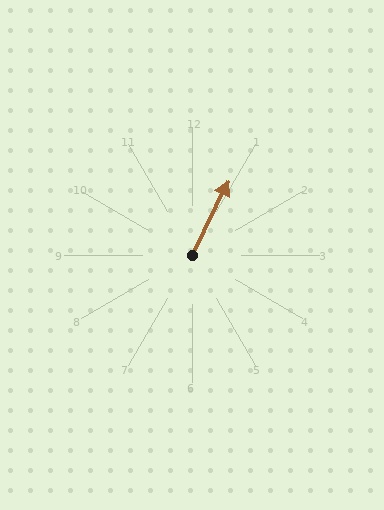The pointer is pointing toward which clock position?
Roughly 1 o'clock.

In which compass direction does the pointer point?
Northeast.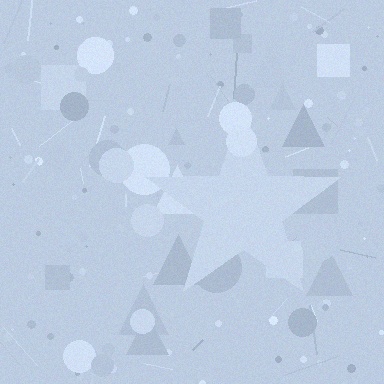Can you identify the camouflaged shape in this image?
The camouflaged shape is a star.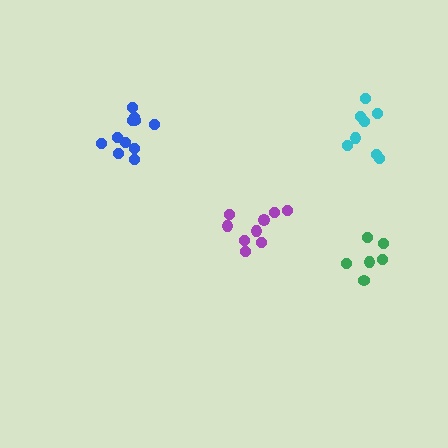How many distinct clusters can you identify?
There are 4 distinct clusters.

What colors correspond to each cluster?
The clusters are colored: blue, cyan, purple, green.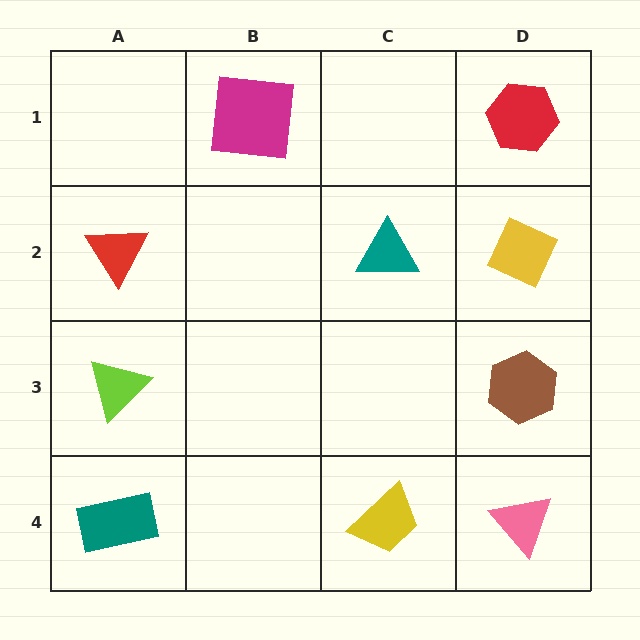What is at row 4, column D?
A pink triangle.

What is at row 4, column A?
A teal rectangle.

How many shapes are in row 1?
2 shapes.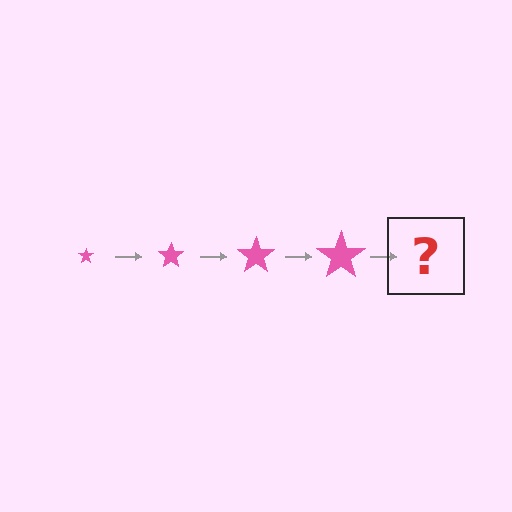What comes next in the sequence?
The next element should be a pink star, larger than the previous one.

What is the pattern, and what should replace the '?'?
The pattern is that the star gets progressively larger each step. The '?' should be a pink star, larger than the previous one.